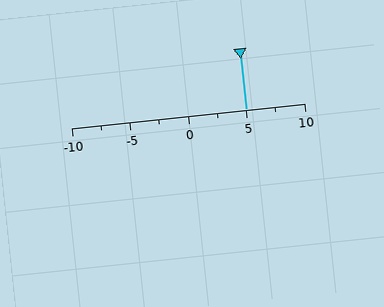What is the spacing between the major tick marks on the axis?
The major ticks are spaced 5 apart.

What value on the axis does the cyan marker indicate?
The marker indicates approximately 5.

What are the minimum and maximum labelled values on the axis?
The axis runs from -10 to 10.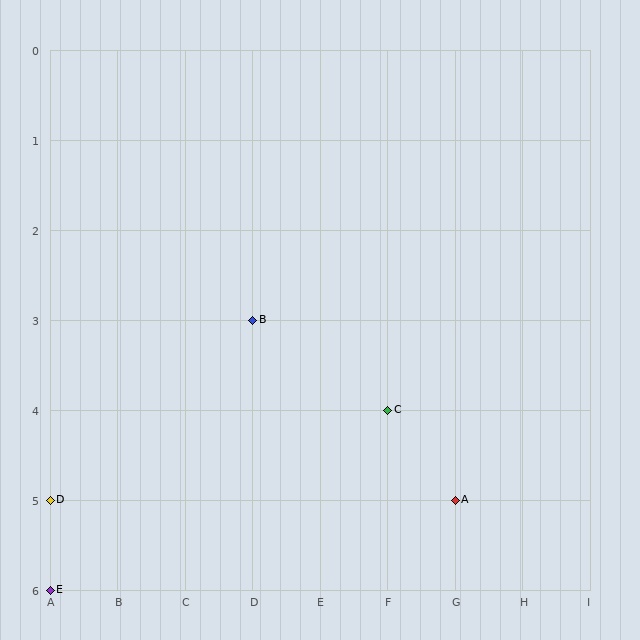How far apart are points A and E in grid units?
Points A and E are 6 columns and 1 row apart (about 6.1 grid units diagonally).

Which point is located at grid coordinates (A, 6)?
Point E is at (A, 6).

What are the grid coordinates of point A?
Point A is at grid coordinates (G, 5).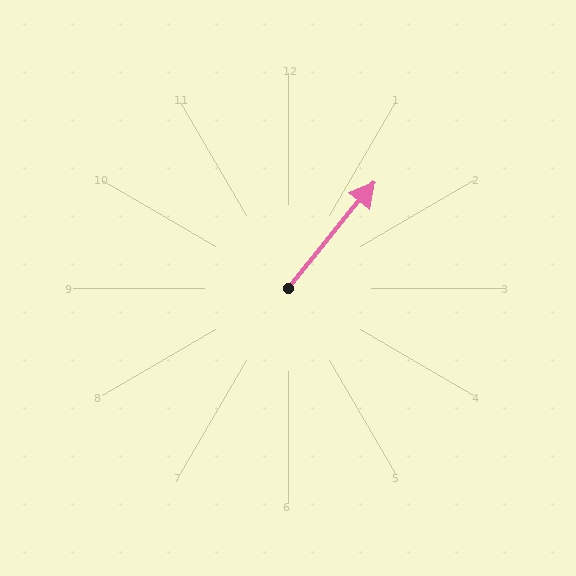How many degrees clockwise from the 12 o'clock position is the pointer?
Approximately 39 degrees.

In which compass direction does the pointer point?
Northeast.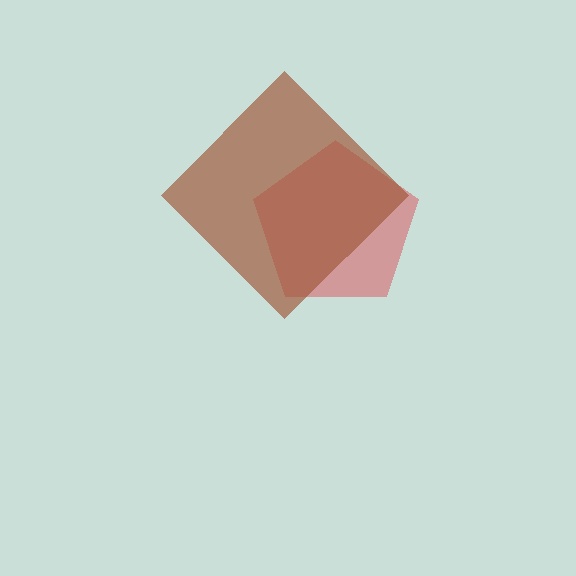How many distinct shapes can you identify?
There are 2 distinct shapes: a red pentagon, a brown diamond.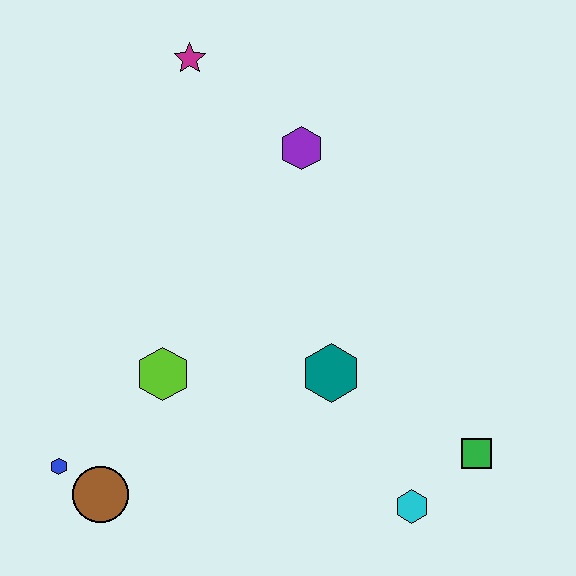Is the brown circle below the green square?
Yes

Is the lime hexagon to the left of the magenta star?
Yes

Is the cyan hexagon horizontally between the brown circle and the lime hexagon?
No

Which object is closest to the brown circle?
The blue hexagon is closest to the brown circle.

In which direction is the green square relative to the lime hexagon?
The green square is to the right of the lime hexagon.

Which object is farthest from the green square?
The magenta star is farthest from the green square.